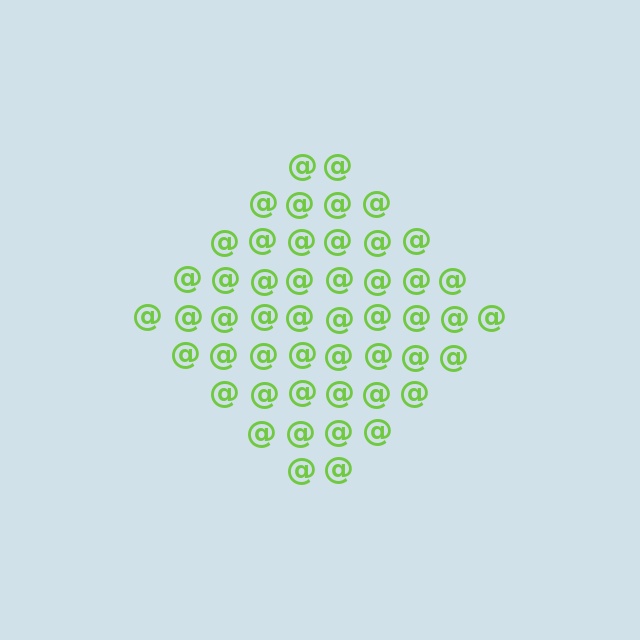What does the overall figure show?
The overall figure shows a diamond.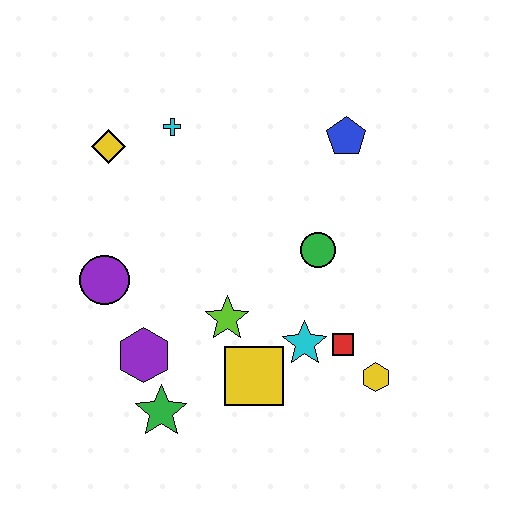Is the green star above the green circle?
No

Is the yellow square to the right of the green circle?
No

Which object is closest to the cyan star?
The red square is closest to the cyan star.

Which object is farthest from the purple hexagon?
The blue pentagon is farthest from the purple hexagon.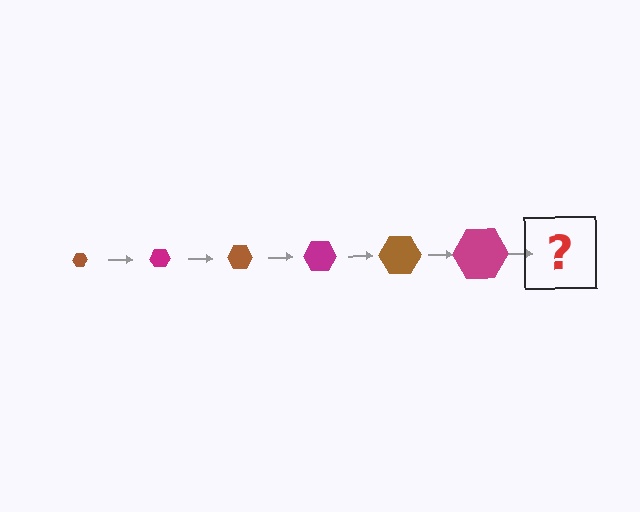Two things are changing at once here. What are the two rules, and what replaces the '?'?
The two rules are that the hexagon grows larger each step and the color cycles through brown and magenta. The '?' should be a brown hexagon, larger than the previous one.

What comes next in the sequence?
The next element should be a brown hexagon, larger than the previous one.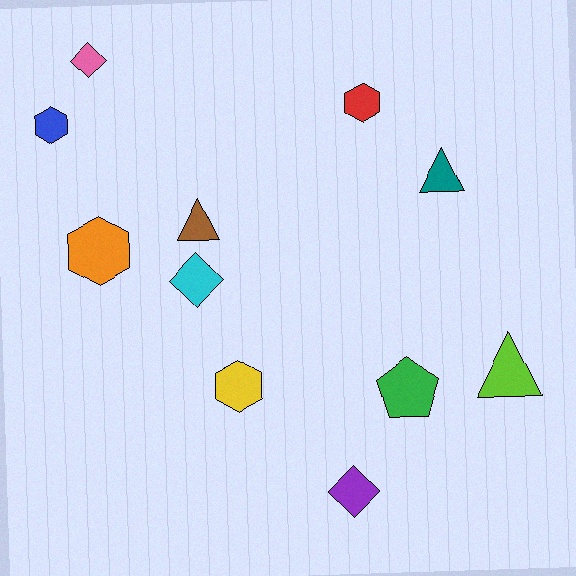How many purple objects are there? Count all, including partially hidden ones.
There is 1 purple object.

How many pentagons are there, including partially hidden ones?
There is 1 pentagon.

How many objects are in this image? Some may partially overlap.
There are 11 objects.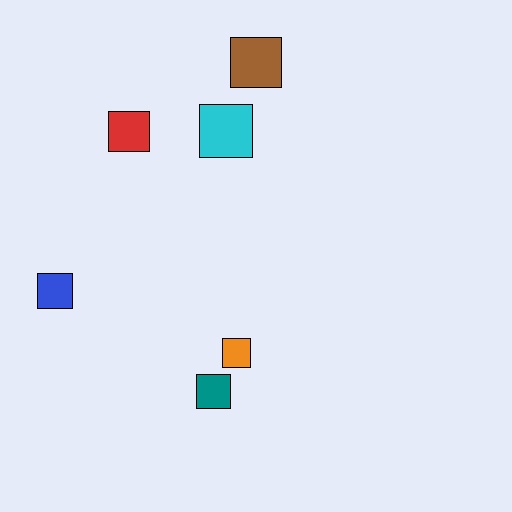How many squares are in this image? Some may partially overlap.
There are 6 squares.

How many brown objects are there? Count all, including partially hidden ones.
There is 1 brown object.